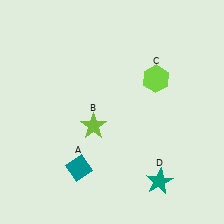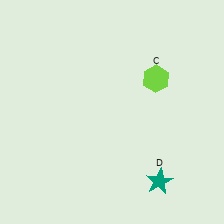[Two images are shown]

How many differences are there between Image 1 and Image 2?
There are 2 differences between the two images.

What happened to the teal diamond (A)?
The teal diamond (A) was removed in Image 2. It was in the bottom-left area of Image 1.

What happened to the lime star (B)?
The lime star (B) was removed in Image 2. It was in the bottom-left area of Image 1.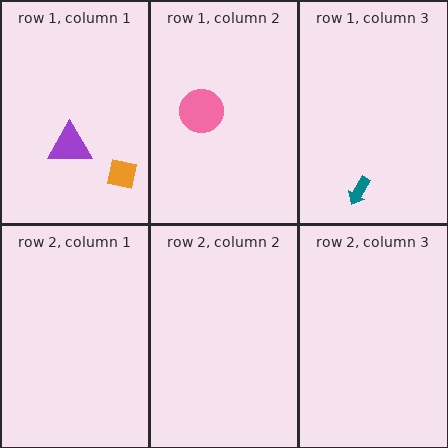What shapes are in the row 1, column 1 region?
The orange square, the purple triangle.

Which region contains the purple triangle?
The row 1, column 1 region.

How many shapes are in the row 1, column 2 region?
1.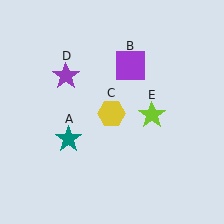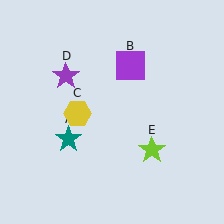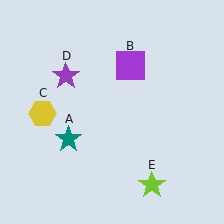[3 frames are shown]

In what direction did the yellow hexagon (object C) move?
The yellow hexagon (object C) moved left.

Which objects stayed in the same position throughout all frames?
Teal star (object A) and purple square (object B) and purple star (object D) remained stationary.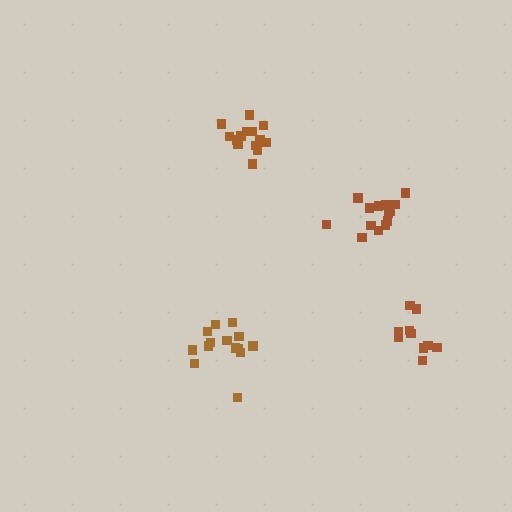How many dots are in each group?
Group 1: 14 dots, Group 2: 14 dots, Group 3: 14 dots, Group 4: 10 dots (52 total).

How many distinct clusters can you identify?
There are 4 distinct clusters.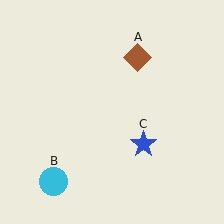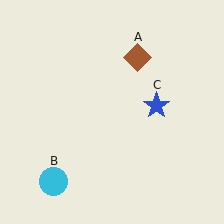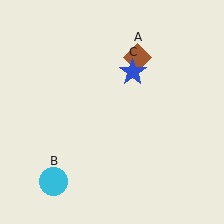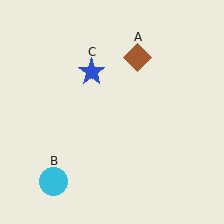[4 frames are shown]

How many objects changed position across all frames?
1 object changed position: blue star (object C).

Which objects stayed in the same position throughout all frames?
Brown diamond (object A) and cyan circle (object B) remained stationary.